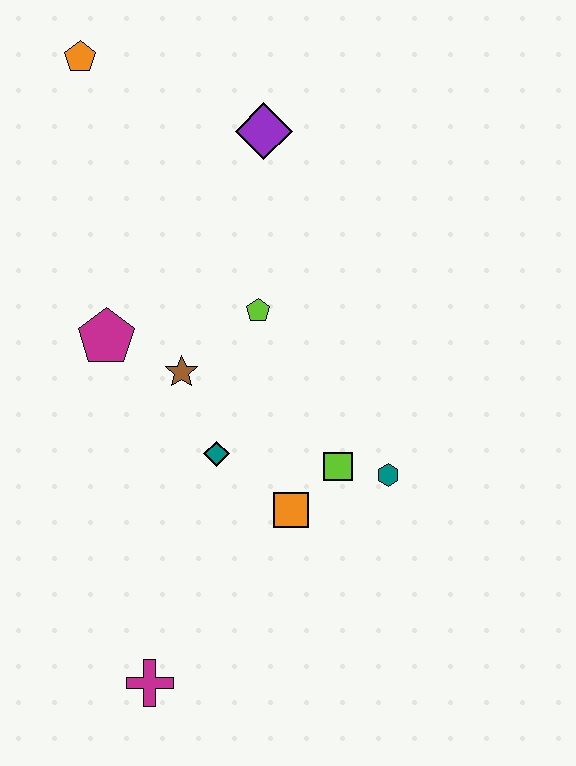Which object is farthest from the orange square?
The orange pentagon is farthest from the orange square.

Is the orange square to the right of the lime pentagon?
Yes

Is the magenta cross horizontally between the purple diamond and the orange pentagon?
Yes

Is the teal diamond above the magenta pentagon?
No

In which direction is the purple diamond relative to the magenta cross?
The purple diamond is above the magenta cross.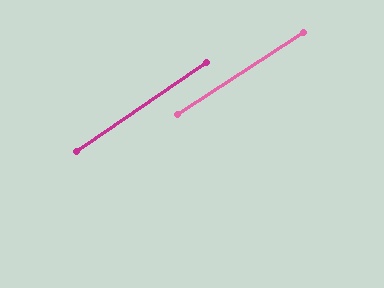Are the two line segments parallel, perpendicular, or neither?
Parallel — their directions differ by only 1.7°.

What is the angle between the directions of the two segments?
Approximately 2 degrees.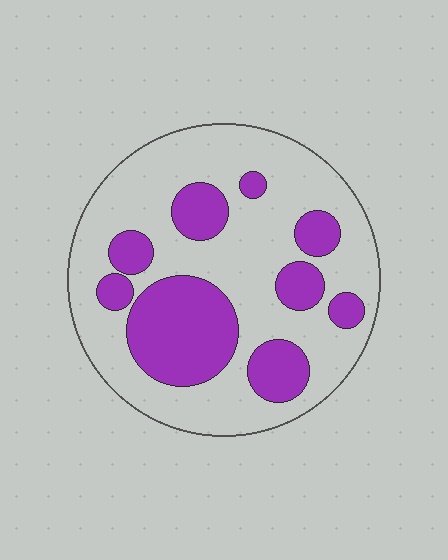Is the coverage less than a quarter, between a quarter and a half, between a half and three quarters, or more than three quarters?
Between a quarter and a half.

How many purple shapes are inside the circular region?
9.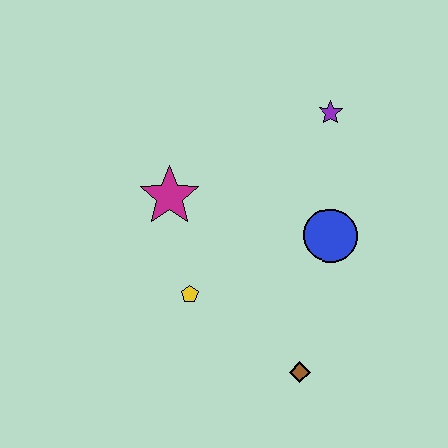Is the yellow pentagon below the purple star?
Yes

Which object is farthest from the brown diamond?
The purple star is farthest from the brown diamond.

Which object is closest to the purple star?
The blue circle is closest to the purple star.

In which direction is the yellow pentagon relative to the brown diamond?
The yellow pentagon is to the left of the brown diamond.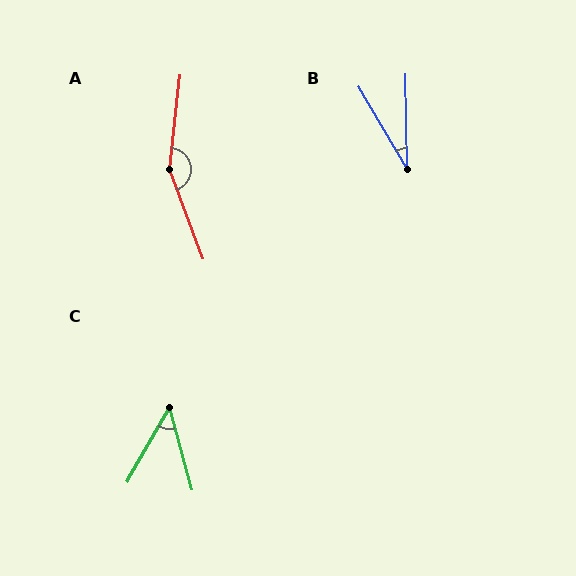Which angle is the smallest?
B, at approximately 29 degrees.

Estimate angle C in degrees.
Approximately 45 degrees.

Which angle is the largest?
A, at approximately 153 degrees.